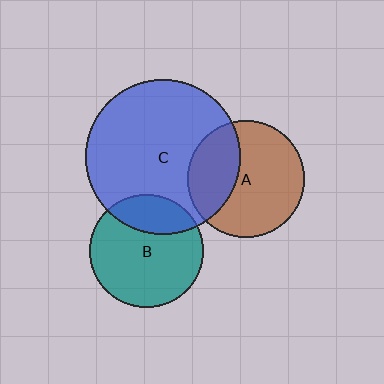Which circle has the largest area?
Circle C (blue).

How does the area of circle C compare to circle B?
Approximately 1.9 times.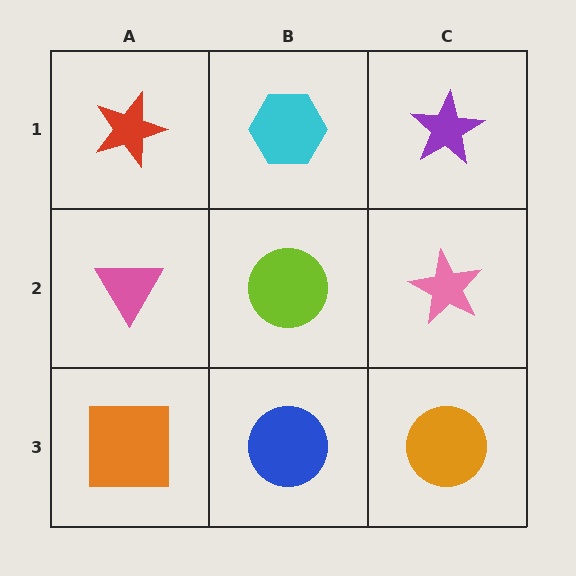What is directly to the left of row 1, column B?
A red star.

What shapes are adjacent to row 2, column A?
A red star (row 1, column A), an orange square (row 3, column A), a lime circle (row 2, column B).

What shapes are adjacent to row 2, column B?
A cyan hexagon (row 1, column B), a blue circle (row 3, column B), a pink triangle (row 2, column A), a pink star (row 2, column C).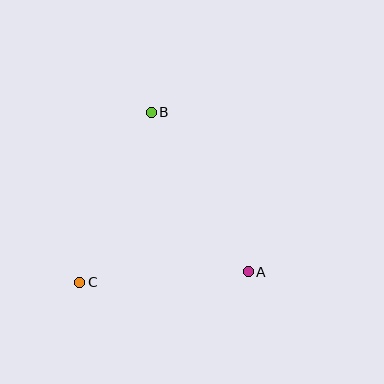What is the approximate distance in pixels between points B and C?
The distance between B and C is approximately 185 pixels.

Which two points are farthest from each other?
Points A and B are farthest from each other.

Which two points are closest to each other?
Points A and C are closest to each other.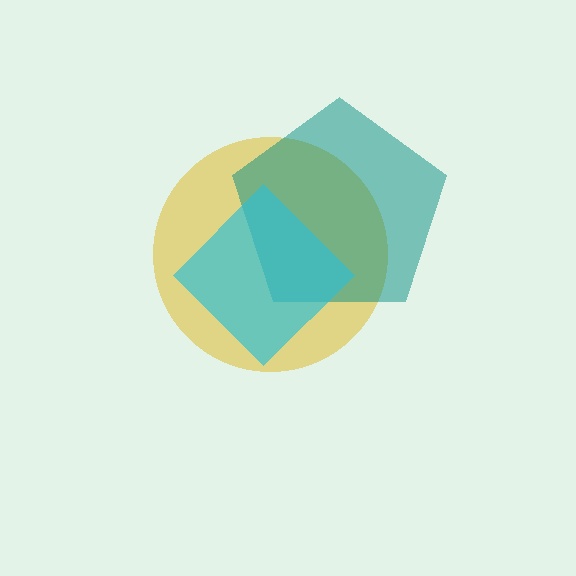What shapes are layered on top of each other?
The layered shapes are: a yellow circle, a teal pentagon, a cyan diamond.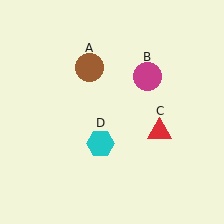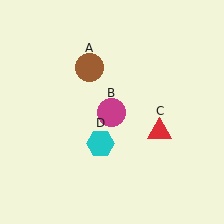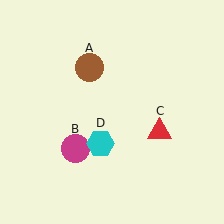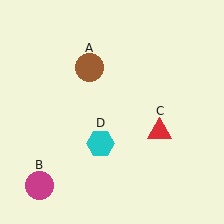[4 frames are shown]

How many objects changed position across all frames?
1 object changed position: magenta circle (object B).